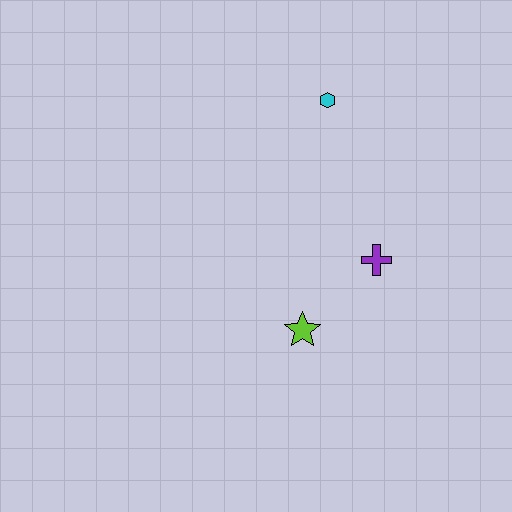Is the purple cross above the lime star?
Yes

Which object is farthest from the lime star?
The cyan hexagon is farthest from the lime star.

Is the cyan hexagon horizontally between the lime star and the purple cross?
Yes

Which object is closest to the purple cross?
The lime star is closest to the purple cross.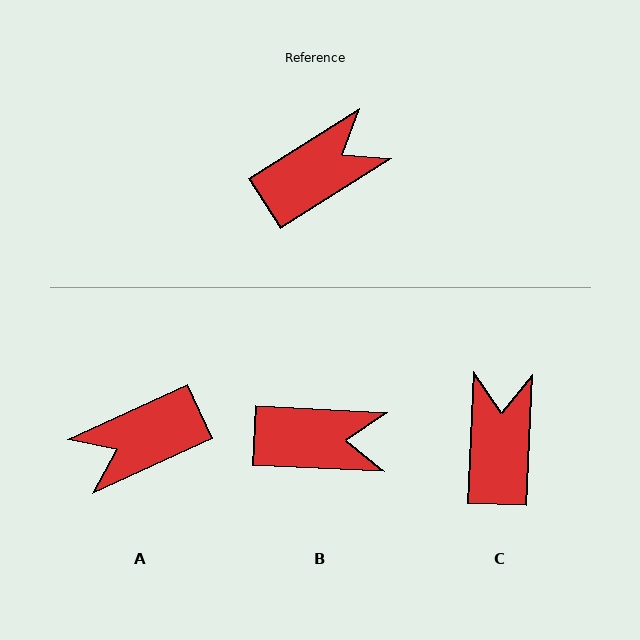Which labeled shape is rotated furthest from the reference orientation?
A, about 172 degrees away.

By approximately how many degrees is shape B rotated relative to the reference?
Approximately 35 degrees clockwise.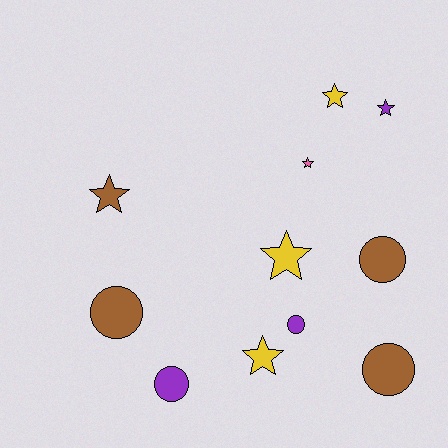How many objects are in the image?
There are 11 objects.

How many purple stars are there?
There is 1 purple star.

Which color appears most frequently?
Brown, with 4 objects.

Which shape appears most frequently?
Star, with 6 objects.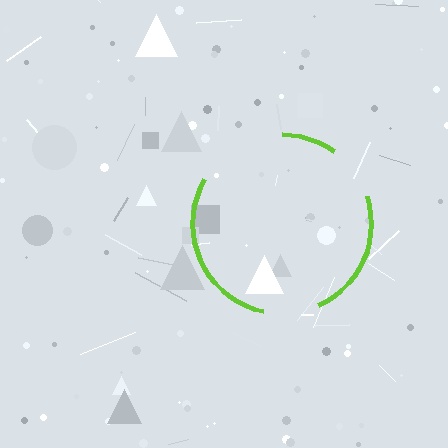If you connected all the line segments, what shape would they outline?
They would outline a circle.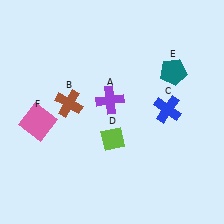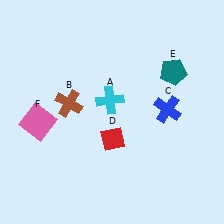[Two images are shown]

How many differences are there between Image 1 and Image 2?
There are 2 differences between the two images.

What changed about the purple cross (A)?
In Image 1, A is purple. In Image 2, it changed to cyan.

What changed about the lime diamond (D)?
In Image 1, D is lime. In Image 2, it changed to red.